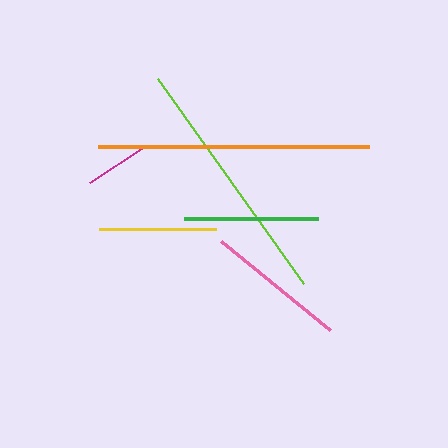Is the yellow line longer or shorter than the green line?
The green line is longer than the yellow line.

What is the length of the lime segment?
The lime segment is approximately 251 pixels long.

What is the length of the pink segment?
The pink segment is approximately 141 pixels long.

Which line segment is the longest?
The orange line is the longest at approximately 271 pixels.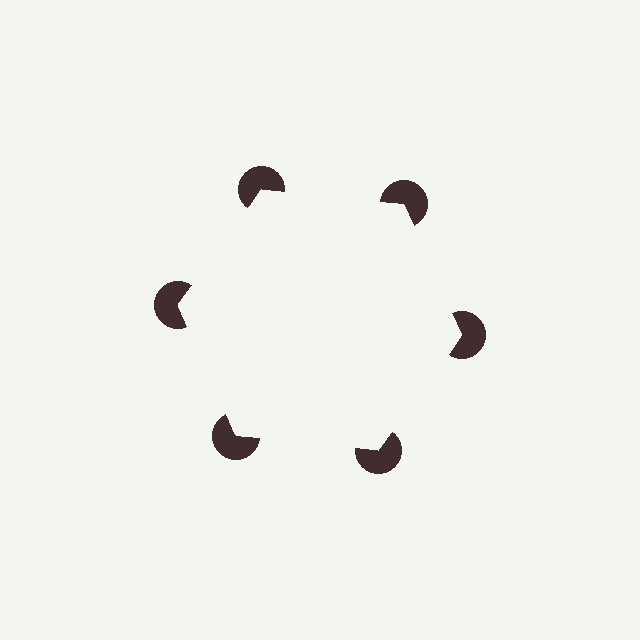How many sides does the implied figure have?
6 sides.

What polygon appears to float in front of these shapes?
An illusory hexagon — its edges are inferred from the aligned wedge cuts in the pac-man discs, not physically drawn.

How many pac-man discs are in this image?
There are 6 — one at each vertex of the illusory hexagon.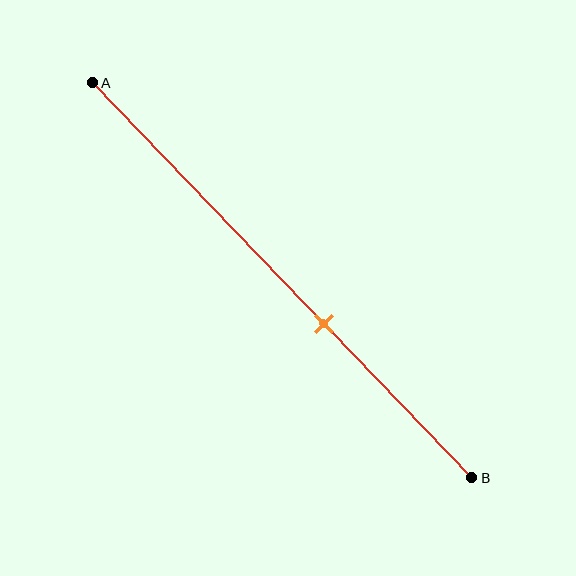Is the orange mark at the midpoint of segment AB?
No, the mark is at about 60% from A, not at the 50% midpoint.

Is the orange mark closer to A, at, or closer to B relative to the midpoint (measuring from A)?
The orange mark is closer to point B than the midpoint of segment AB.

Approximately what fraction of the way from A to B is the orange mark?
The orange mark is approximately 60% of the way from A to B.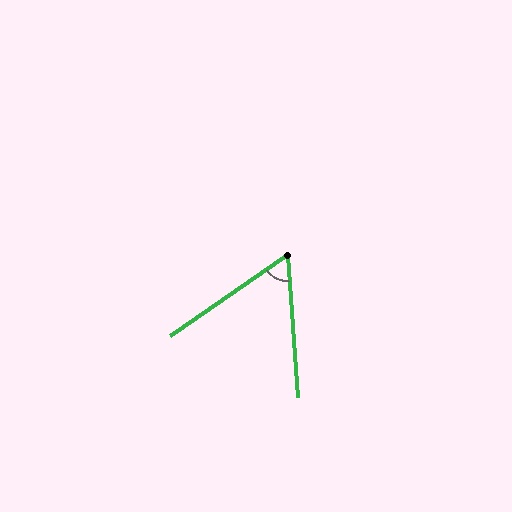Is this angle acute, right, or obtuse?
It is acute.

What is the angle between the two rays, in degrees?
Approximately 59 degrees.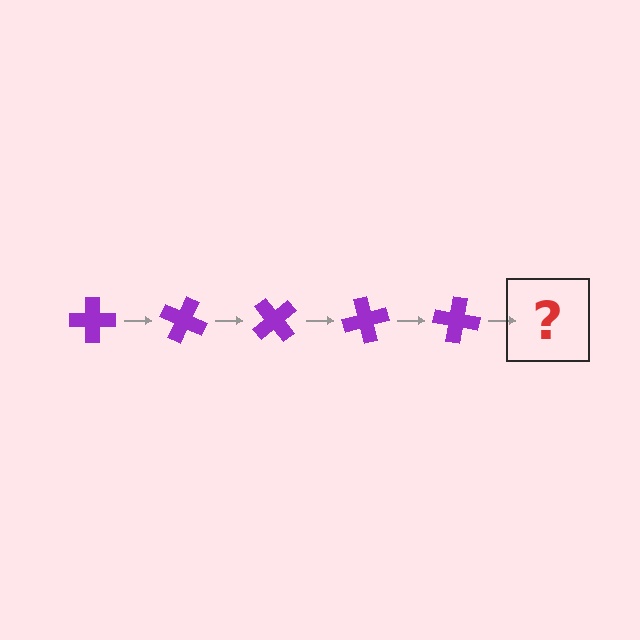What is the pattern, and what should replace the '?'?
The pattern is that the cross rotates 25 degrees each step. The '?' should be a purple cross rotated 125 degrees.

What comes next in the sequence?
The next element should be a purple cross rotated 125 degrees.